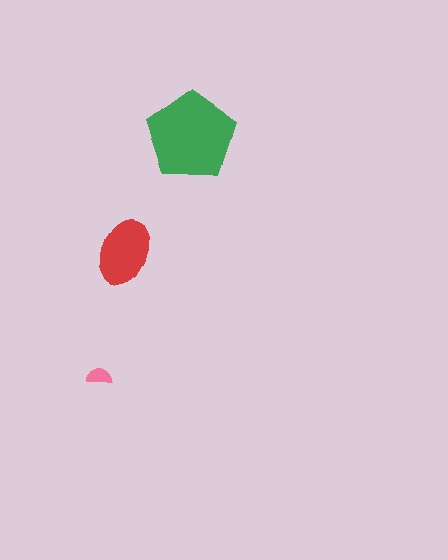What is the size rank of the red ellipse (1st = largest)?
2nd.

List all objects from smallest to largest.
The pink semicircle, the red ellipse, the green pentagon.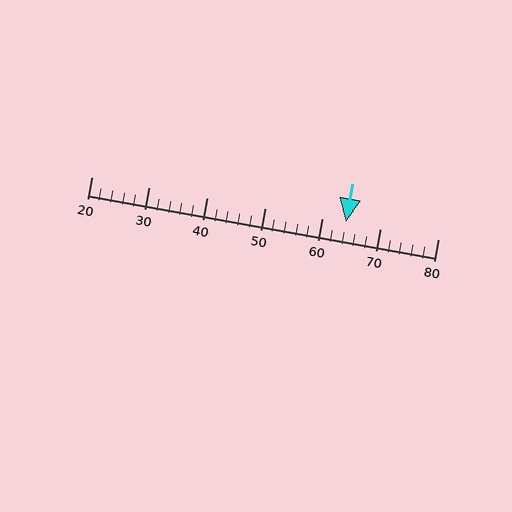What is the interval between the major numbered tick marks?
The major tick marks are spaced 10 units apart.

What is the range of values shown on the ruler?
The ruler shows values from 20 to 80.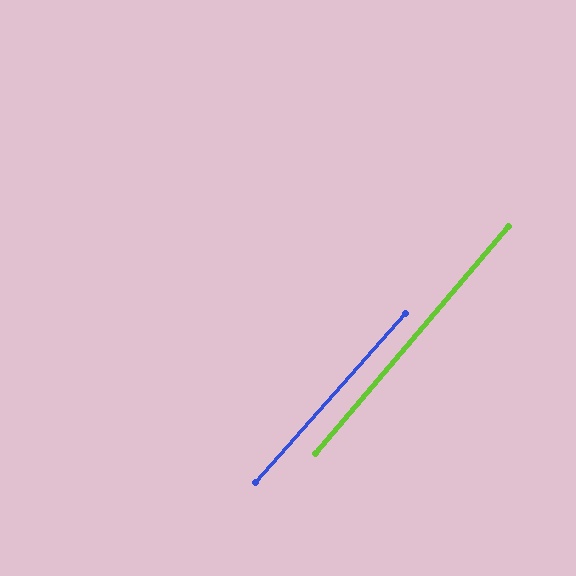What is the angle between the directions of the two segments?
Approximately 1 degree.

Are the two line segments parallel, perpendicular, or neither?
Parallel — their directions differ by only 1.3°.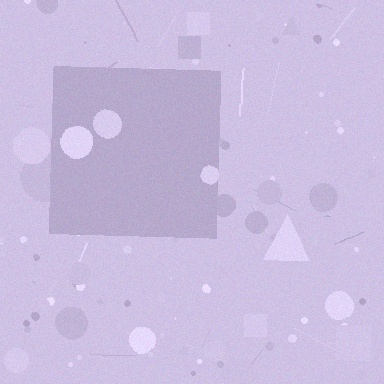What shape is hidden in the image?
A square is hidden in the image.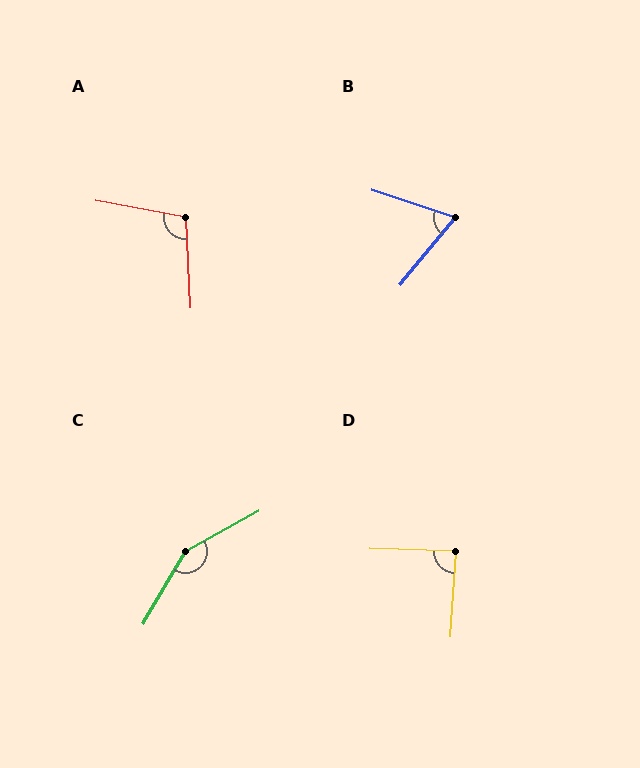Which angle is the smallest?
B, at approximately 69 degrees.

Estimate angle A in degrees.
Approximately 103 degrees.